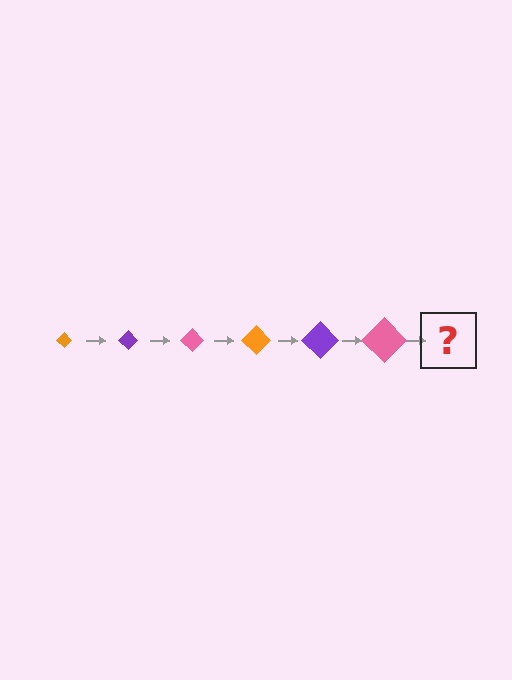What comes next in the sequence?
The next element should be an orange diamond, larger than the previous one.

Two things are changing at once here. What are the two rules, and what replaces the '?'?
The two rules are that the diamond grows larger each step and the color cycles through orange, purple, and pink. The '?' should be an orange diamond, larger than the previous one.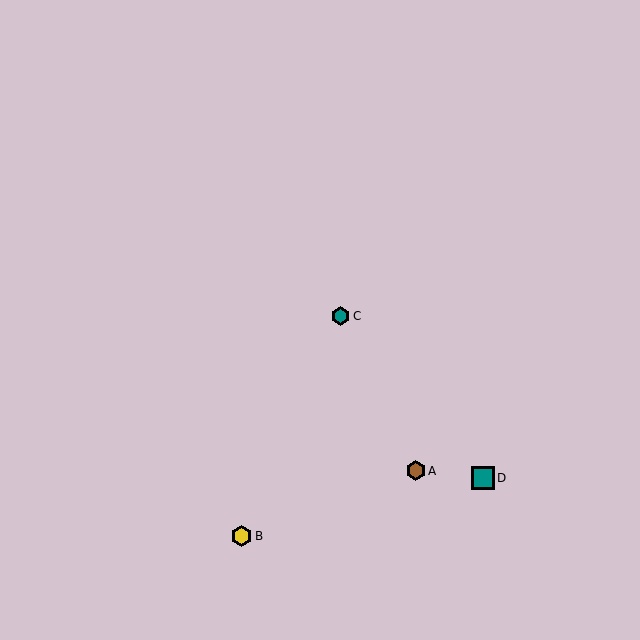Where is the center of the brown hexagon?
The center of the brown hexagon is at (416, 471).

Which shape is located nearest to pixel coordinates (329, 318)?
The teal hexagon (labeled C) at (341, 316) is nearest to that location.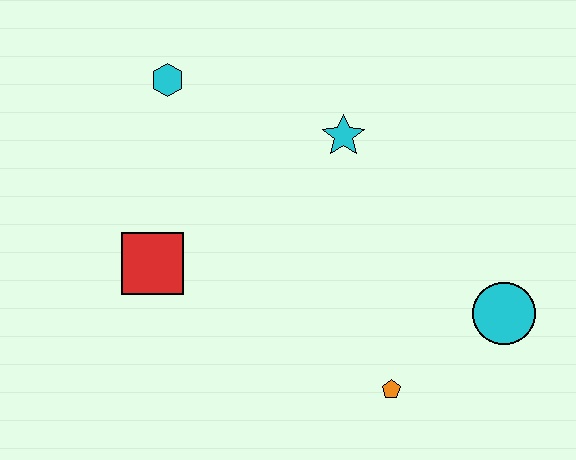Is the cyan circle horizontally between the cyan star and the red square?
No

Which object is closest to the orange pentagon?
The cyan circle is closest to the orange pentagon.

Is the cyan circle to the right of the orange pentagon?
Yes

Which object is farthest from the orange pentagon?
The cyan hexagon is farthest from the orange pentagon.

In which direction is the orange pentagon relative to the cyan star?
The orange pentagon is below the cyan star.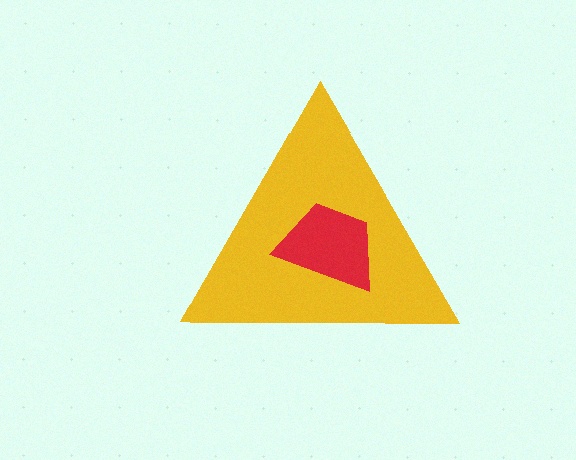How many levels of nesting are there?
2.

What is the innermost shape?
The red trapezoid.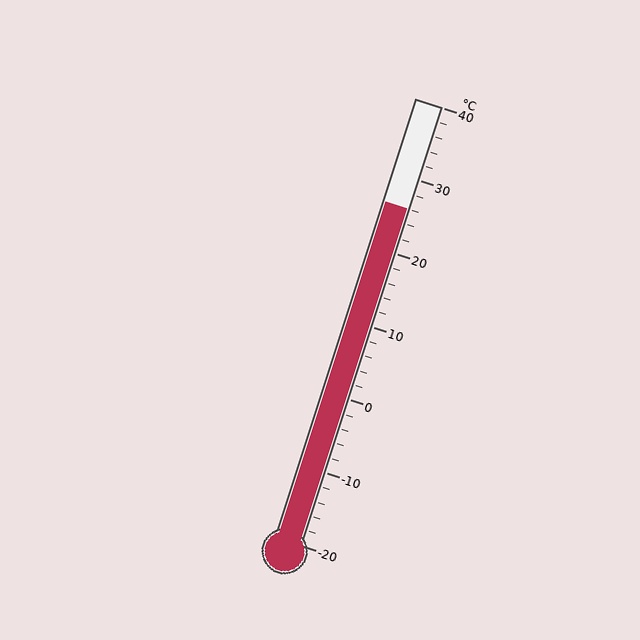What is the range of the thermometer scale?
The thermometer scale ranges from -20°C to 40°C.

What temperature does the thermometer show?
The thermometer shows approximately 26°C.